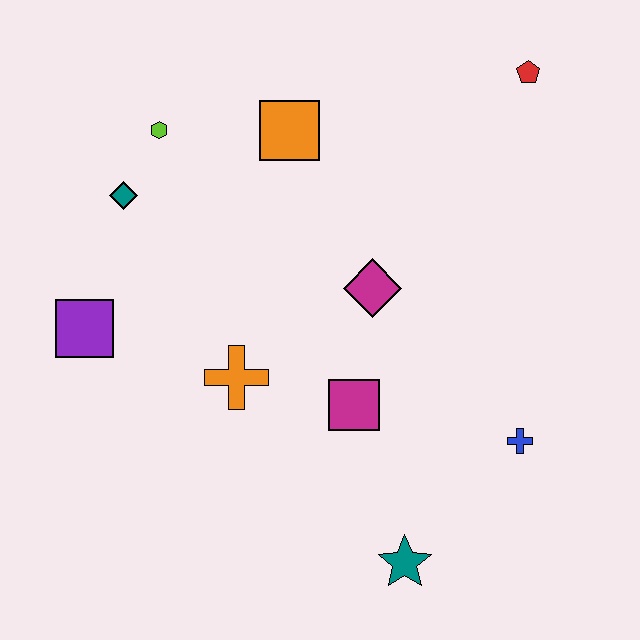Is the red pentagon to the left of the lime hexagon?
No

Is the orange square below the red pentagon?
Yes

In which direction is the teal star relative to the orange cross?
The teal star is below the orange cross.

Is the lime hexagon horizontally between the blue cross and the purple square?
Yes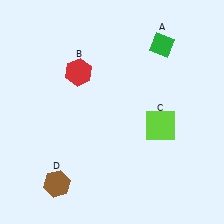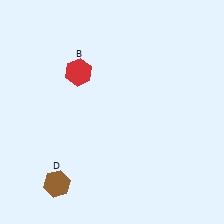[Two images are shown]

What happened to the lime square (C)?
The lime square (C) was removed in Image 2. It was in the bottom-right area of Image 1.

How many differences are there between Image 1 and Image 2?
There are 2 differences between the two images.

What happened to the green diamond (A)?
The green diamond (A) was removed in Image 2. It was in the top-right area of Image 1.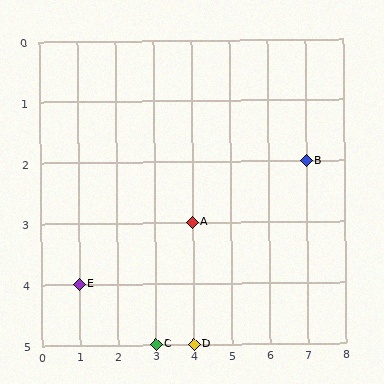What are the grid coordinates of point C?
Point C is at grid coordinates (3, 5).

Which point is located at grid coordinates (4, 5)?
Point D is at (4, 5).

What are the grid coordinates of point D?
Point D is at grid coordinates (4, 5).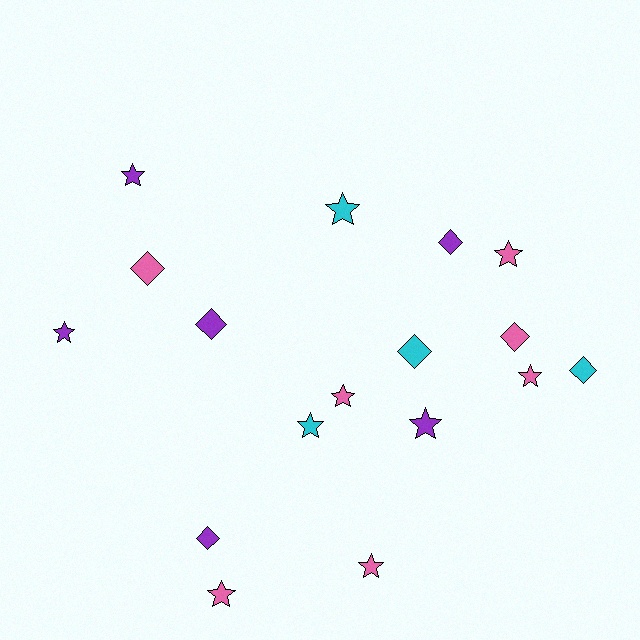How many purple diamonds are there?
There are 3 purple diamonds.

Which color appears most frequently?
Pink, with 7 objects.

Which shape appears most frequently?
Star, with 10 objects.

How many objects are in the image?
There are 17 objects.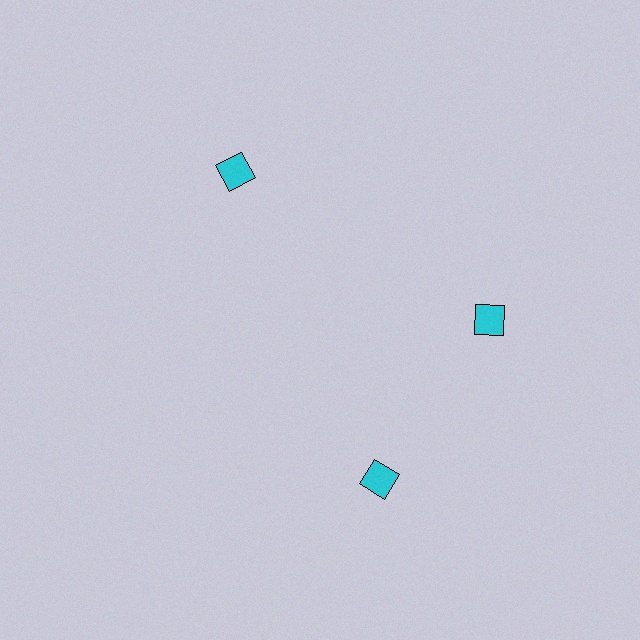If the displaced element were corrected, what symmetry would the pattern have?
It would have 3-fold rotational symmetry — the pattern would map onto itself every 120 degrees.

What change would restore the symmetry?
The symmetry would be restored by rotating it back into even spacing with its neighbors so that all 3 diamonds sit at equal angles and equal distance from the center.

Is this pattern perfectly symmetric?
No. The 3 cyan diamonds are arranged in a ring, but one element near the 7 o'clock position is rotated out of alignment along the ring, breaking the 3-fold rotational symmetry.